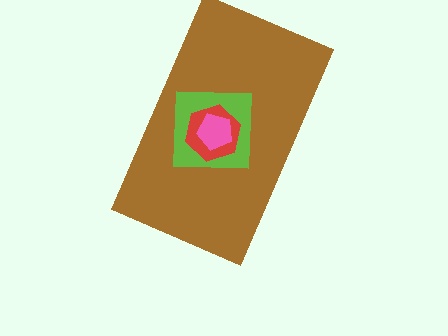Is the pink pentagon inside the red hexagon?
Yes.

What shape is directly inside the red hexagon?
The pink pentagon.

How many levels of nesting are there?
4.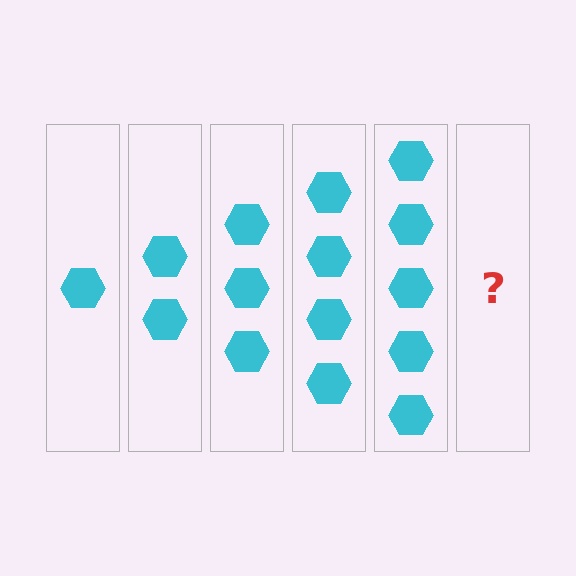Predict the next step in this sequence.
The next step is 6 hexagons.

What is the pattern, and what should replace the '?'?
The pattern is that each step adds one more hexagon. The '?' should be 6 hexagons.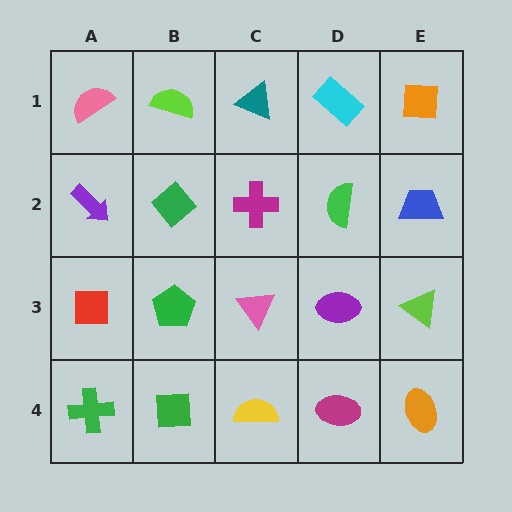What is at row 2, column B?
A green diamond.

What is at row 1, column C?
A teal triangle.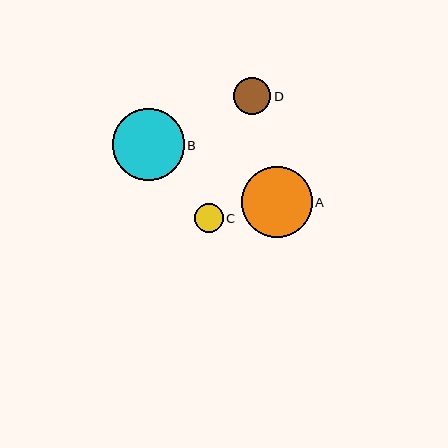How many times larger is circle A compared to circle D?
Circle A is approximately 1.9 times the size of circle D.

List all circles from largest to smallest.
From largest to smallest: B, A, D, C.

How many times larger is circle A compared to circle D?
Circle A is approximately 1.9 times the size of circle D.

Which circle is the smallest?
Circle C is the smallest with a size of approximately 29 pixels.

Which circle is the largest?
Circle B is the largest with a size of approximately 72 pixels.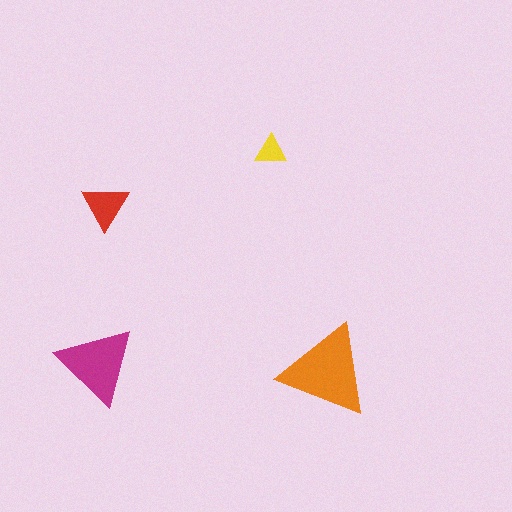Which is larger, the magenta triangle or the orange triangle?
The orange one.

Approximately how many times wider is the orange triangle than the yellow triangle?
About 3 times wider.